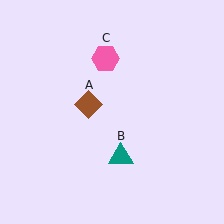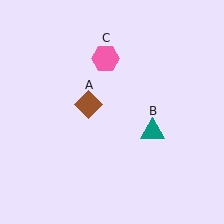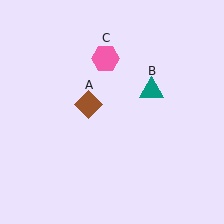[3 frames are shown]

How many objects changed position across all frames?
1 object changed position: teal triangle (object B).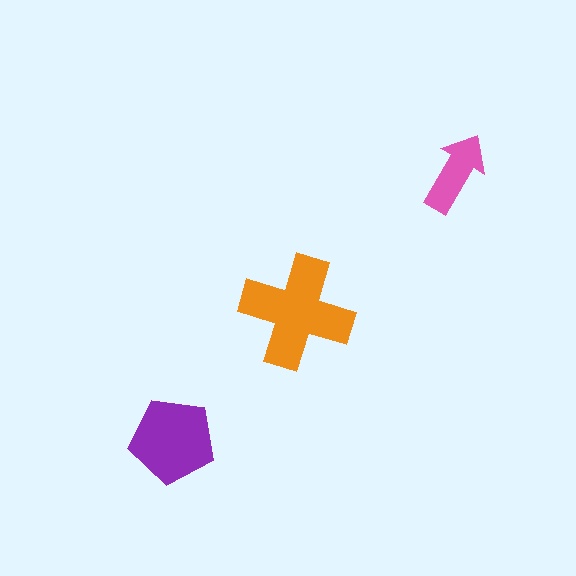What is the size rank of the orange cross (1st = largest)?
1st.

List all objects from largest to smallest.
The orange cross, the purple pentagon, the pink arrow.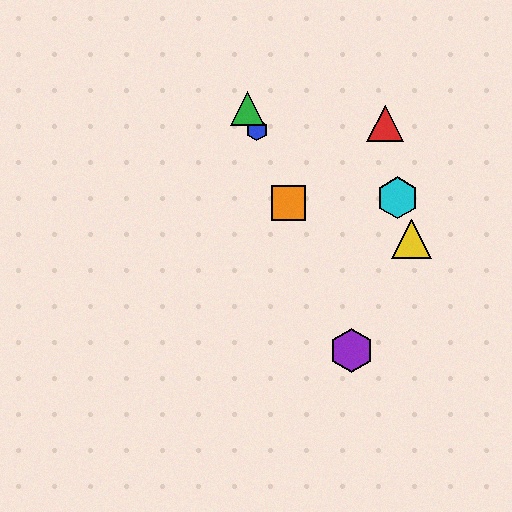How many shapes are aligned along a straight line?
4 shapes (the blue hexagon, the green triangle, the purple hexagon, the orange square) are aligned along a straight line.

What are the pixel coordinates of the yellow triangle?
The yellow triangle is at (412, 239).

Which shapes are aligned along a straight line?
The blue hexagon, the green triangle, the purple hexagon, the orange square are aligned along a straight line.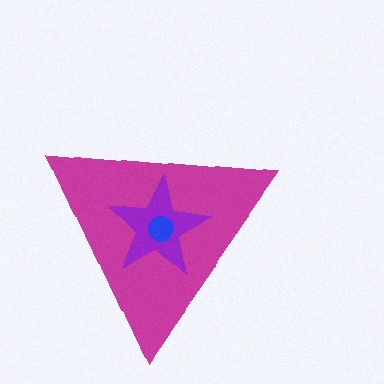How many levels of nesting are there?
3.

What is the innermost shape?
The blue circle.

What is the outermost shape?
The magenta triangle.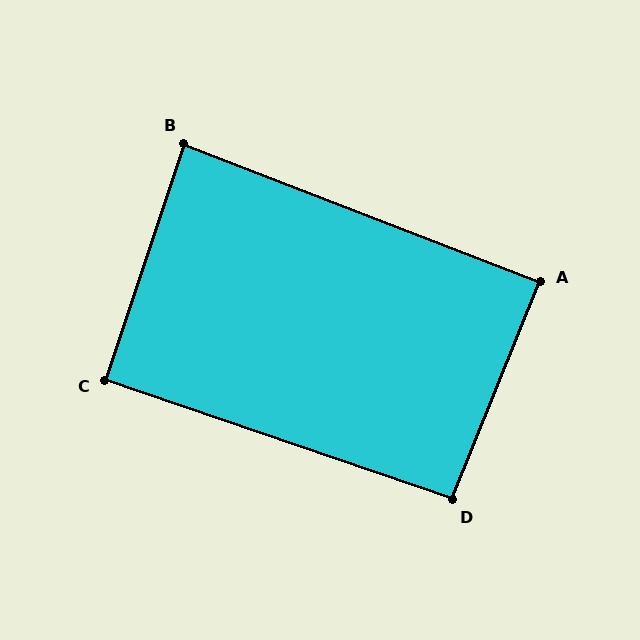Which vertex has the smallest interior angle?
B, at approximately 87 degrees.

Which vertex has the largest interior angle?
D, at approximately 93 degrees.